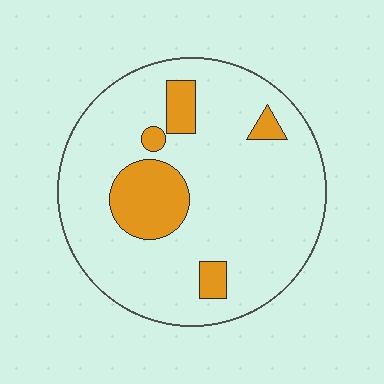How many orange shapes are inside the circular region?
5.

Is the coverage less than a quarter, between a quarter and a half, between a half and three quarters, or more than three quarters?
Less than a quarter.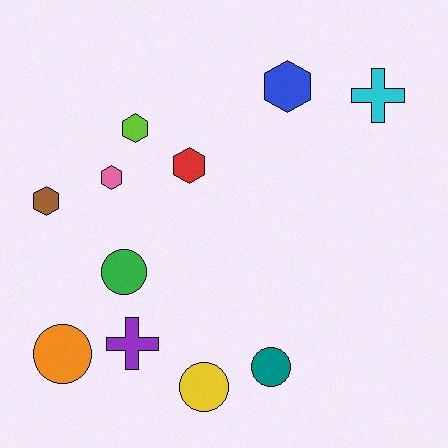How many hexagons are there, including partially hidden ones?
There are 5 hexagons.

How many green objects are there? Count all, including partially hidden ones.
There is 1 green object.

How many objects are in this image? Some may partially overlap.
There are 11 objects.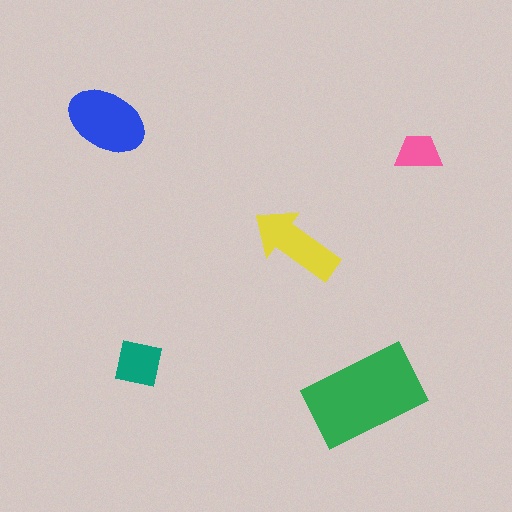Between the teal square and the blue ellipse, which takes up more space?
The blue ellipse.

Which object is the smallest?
The pink trapezoid.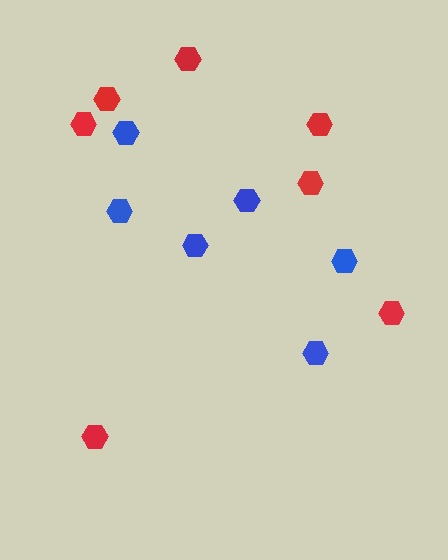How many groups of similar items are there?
There are 2 groups: one group of blue hexagons (6) and one group of red hexagons (7).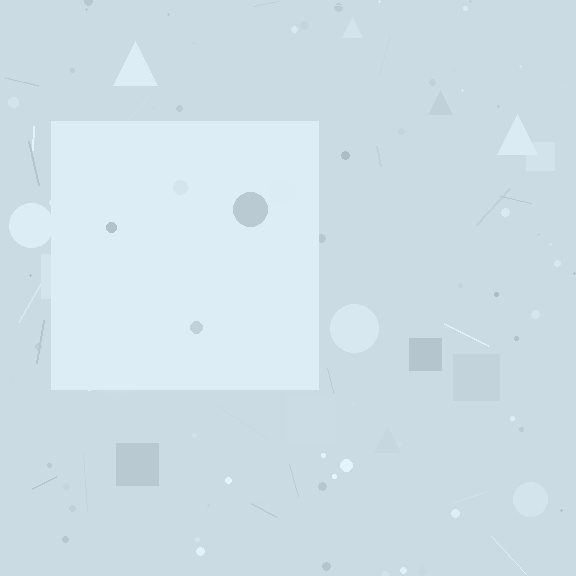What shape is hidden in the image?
A square is hidden in the image.